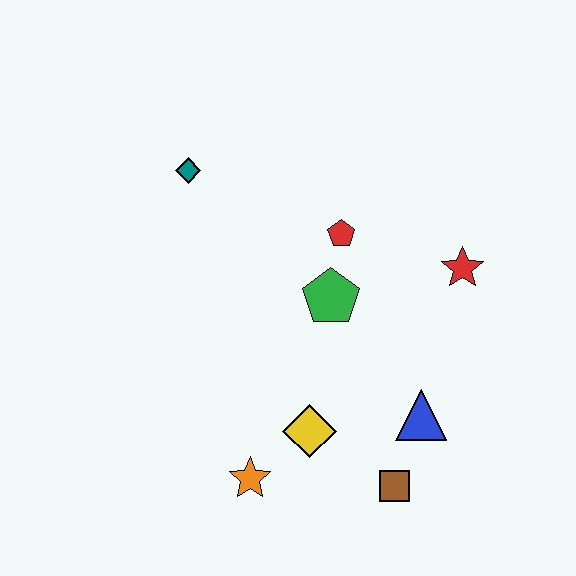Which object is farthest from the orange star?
The teal diamond is farthest from the orange star.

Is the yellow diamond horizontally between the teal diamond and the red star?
Yes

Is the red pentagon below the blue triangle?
No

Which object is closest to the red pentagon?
The green pentagon is closest to the red pentagon.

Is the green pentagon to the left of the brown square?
Yes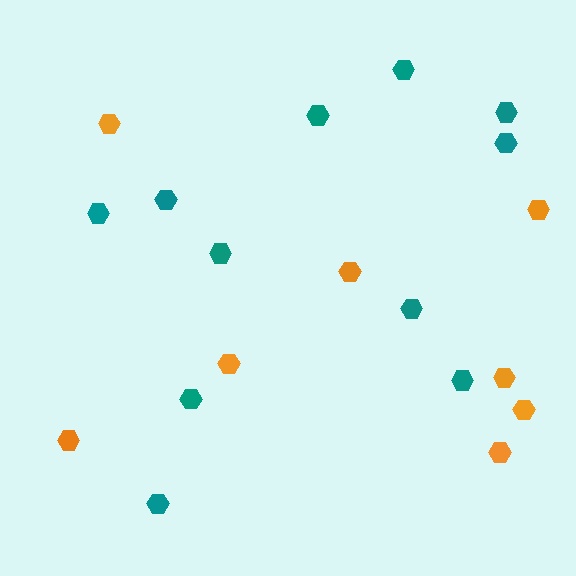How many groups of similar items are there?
There are 2 groups: one group of teal hexagons (11) and one group of orange hexagons (8).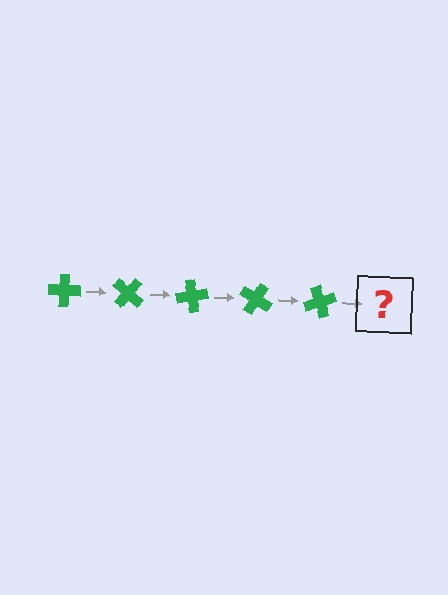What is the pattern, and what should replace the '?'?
The pattern is that the cross rotates 40 degrees each step. The '?' should be a green cross rotated 200 degrees.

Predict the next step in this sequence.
The next step is a green cross rotated 200 degrees.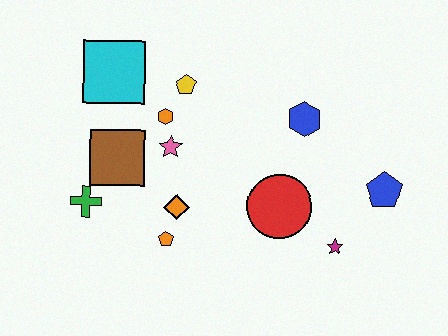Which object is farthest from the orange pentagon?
The blue pentagon is farthest from the orange pentagon.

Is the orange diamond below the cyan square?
Yes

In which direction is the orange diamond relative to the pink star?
The orange diamond is below the pink star.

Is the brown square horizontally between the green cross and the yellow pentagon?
Yes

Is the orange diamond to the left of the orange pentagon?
No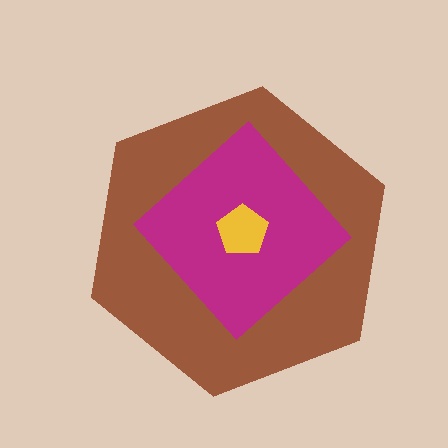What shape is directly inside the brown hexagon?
The magenta diamond.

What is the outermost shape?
The brown hexagon.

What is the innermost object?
The yellow pentagon.